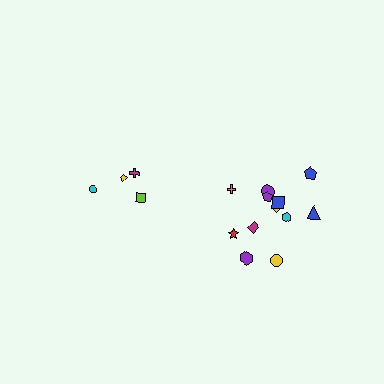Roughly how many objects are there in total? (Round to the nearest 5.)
Roughly 15 objects in total.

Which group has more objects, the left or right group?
The right group.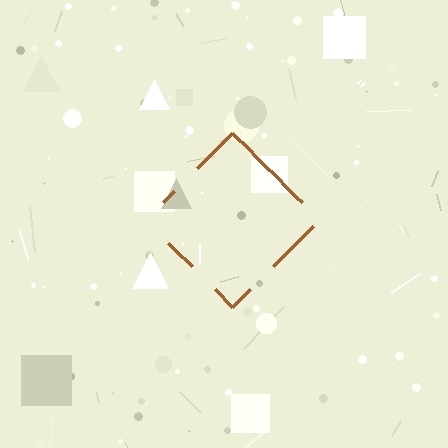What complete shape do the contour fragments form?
The contour fragments form a diamond.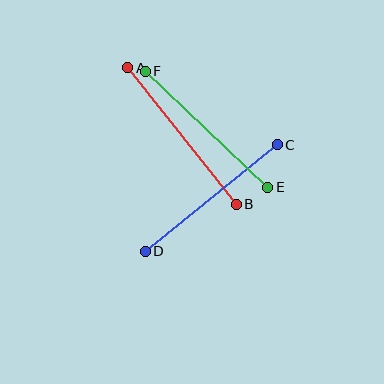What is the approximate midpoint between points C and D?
The midpoint is at approximately (211, 198) pixels.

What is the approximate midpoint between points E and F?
The midpoint is at approximately (207, 129) pixels.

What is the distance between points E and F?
The distance is approximately 169 pixels.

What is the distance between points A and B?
The distance is approximately 174 pixels.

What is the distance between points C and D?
The distance is approximately 170 pixels.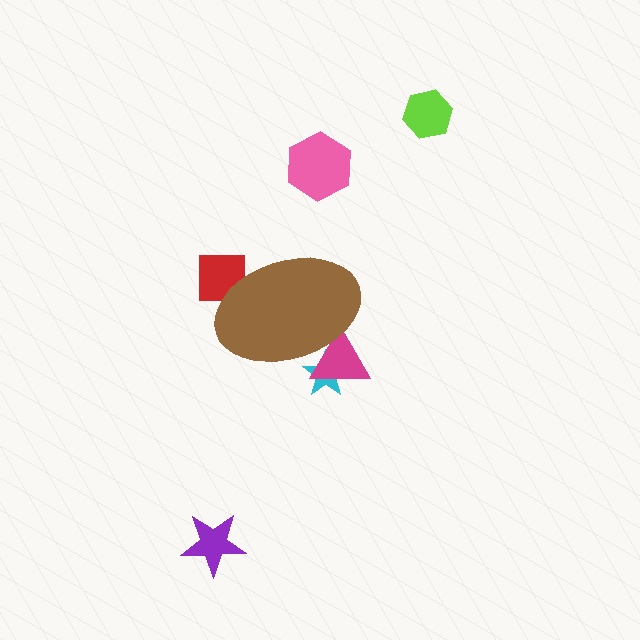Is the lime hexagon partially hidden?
No, the lime hexagon is fully visible.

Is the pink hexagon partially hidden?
No, the pink hexagon is fully visible.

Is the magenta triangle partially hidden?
Yes, the magenta triangle is partially hidden behind the brown ellipse.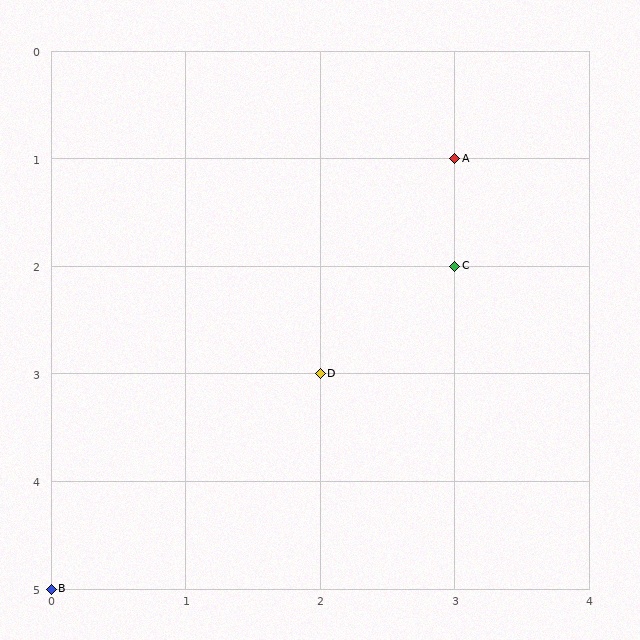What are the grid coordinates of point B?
Point B is at grid coordinates (0, 5).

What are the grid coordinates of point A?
Point A is at grid coordinates (3, 1).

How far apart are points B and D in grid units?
Points B and D are 2 columns and 2 rows apart (about 2.8 grid units diagonally).